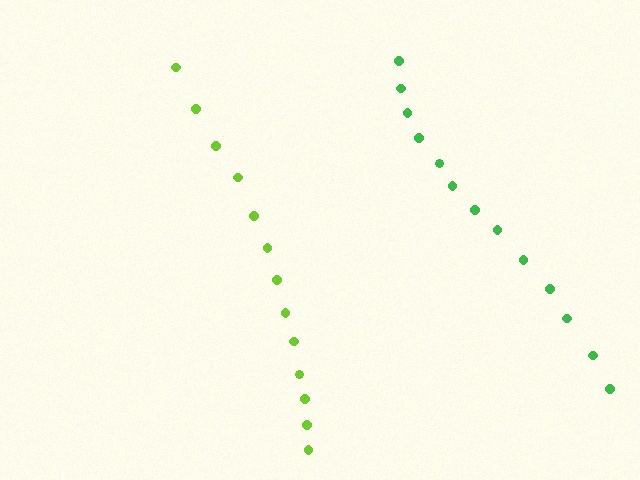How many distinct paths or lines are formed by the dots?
There are 2 distinct paths.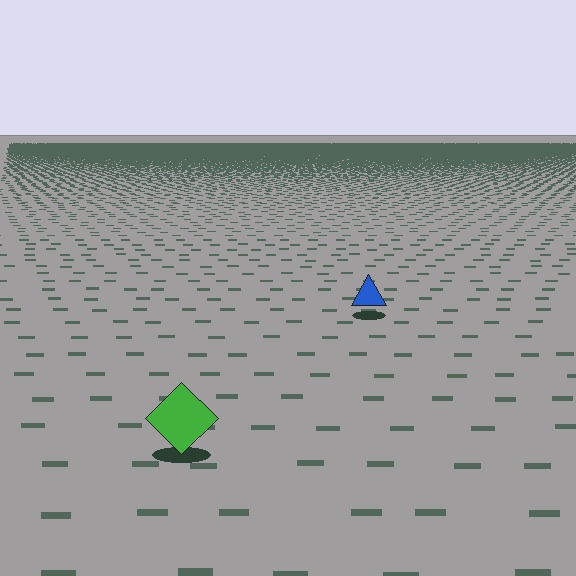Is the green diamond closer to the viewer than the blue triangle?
Yes. The green diamond is closer — you can tell from the texture gradient: the ground texture is coarser near it.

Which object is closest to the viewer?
The green diamond is closest. The texture marks near it are larger and more spread out.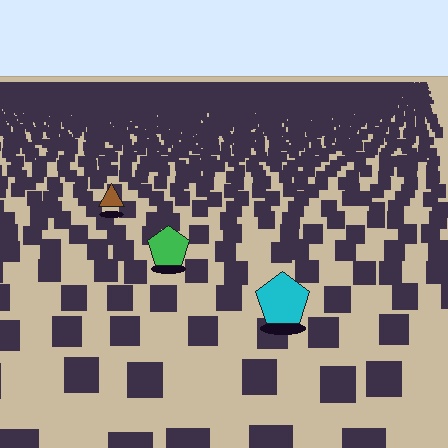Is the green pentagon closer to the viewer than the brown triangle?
Yes. The green pentagon is closer — you can tell from the texture gradient: the ground texture is coarser near it.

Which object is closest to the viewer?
The cyan pentagon is closest. The texture marks near it are larger and more spread out.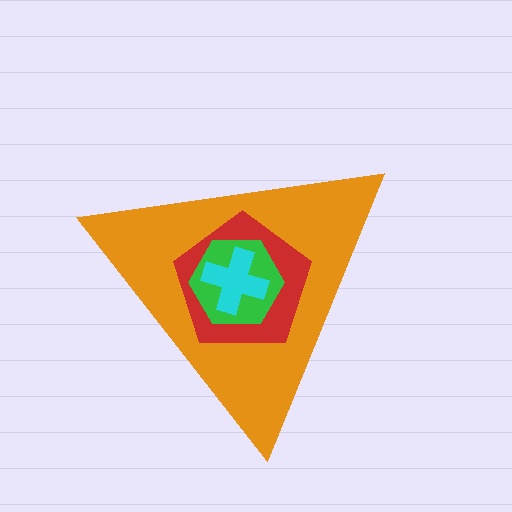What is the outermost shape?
The orange triangle.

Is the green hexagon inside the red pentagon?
Yes.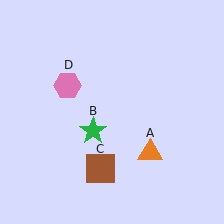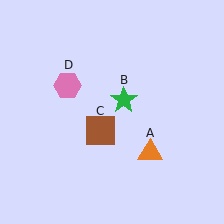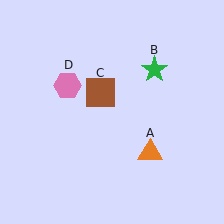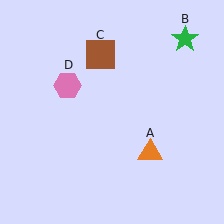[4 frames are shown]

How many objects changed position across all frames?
2 objects changed position: green star (object B), brown square (object C).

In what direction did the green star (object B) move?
The green star (object B) moved up and to the right.